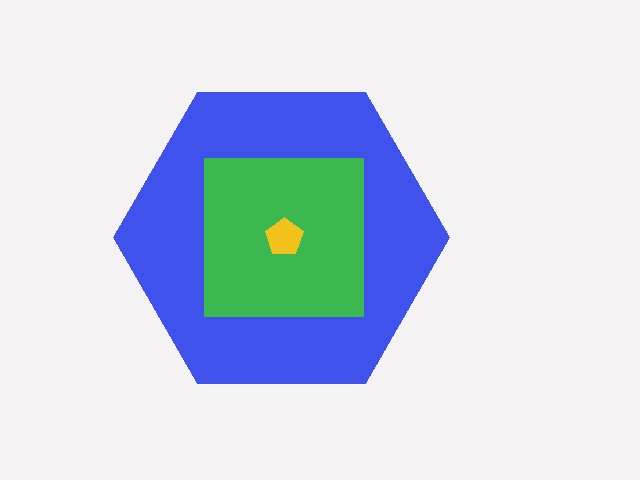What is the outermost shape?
The blue hexagon.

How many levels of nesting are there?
3.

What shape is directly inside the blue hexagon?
The green square.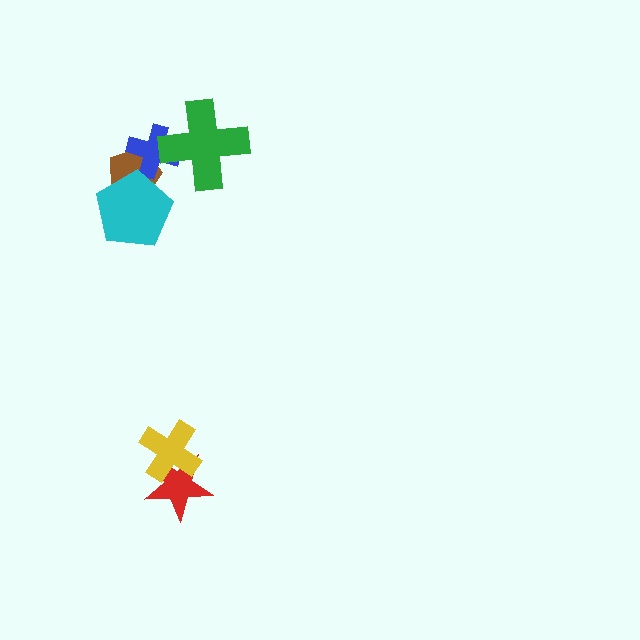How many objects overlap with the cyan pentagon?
1 object overlaps with the cyan pentagon.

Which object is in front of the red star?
The yellow cross is in front of the red star.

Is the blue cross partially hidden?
Yes, it is partially covered by another shape.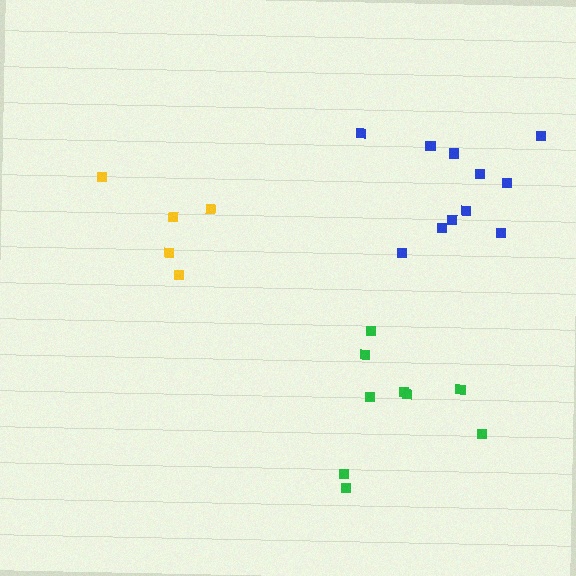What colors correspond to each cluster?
The clusters are colored: green, blue, yellow.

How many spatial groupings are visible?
There are 3 spatial groupings.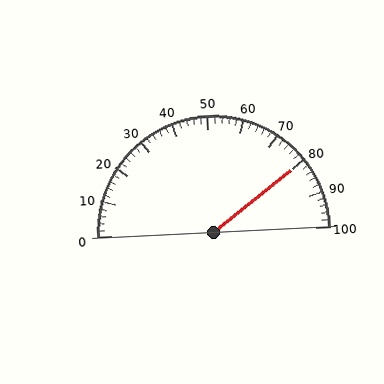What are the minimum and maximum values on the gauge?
The gauge ranges from 0 to 100.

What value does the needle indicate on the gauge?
The needle indicates approximately 80.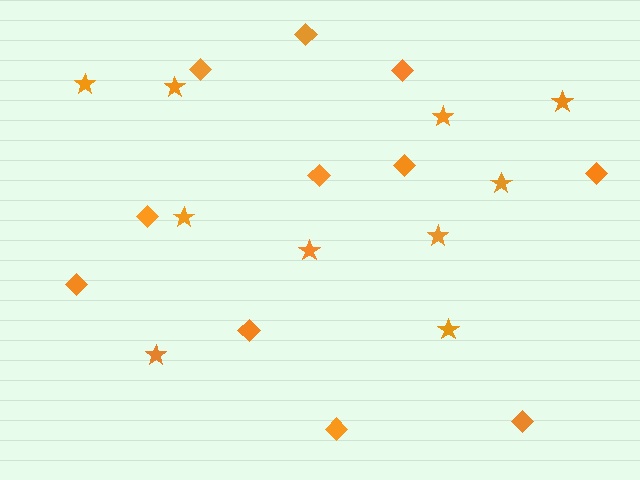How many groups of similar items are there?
There are 2 groups: one group of diamonds (11) and one group of stars (10).